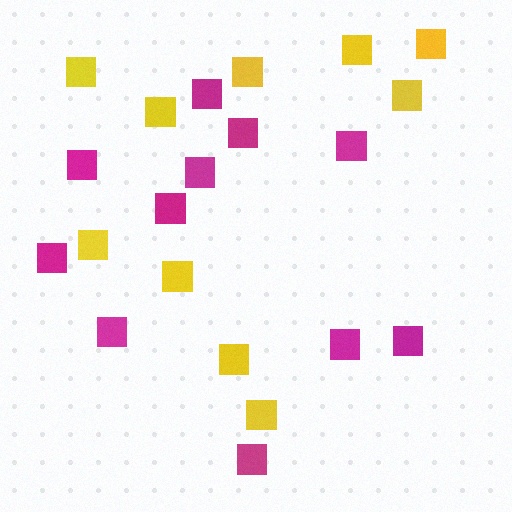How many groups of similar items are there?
There are 2 groups: one group of yellow squares (10) and one group of magenta squares (11).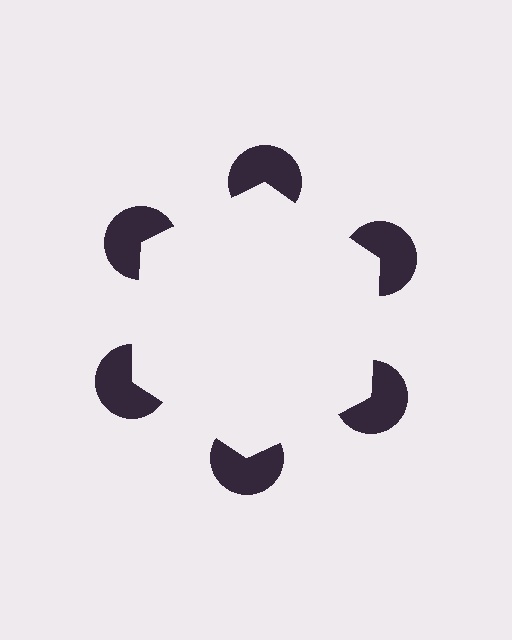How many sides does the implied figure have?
6 sides.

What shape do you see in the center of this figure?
An illusory hexagon — its edges are inferred from the aligned wedge cuts in the pac-man discs, not physically drawn.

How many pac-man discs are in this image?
There are 6 — one at each vertex of the illusory hexagon.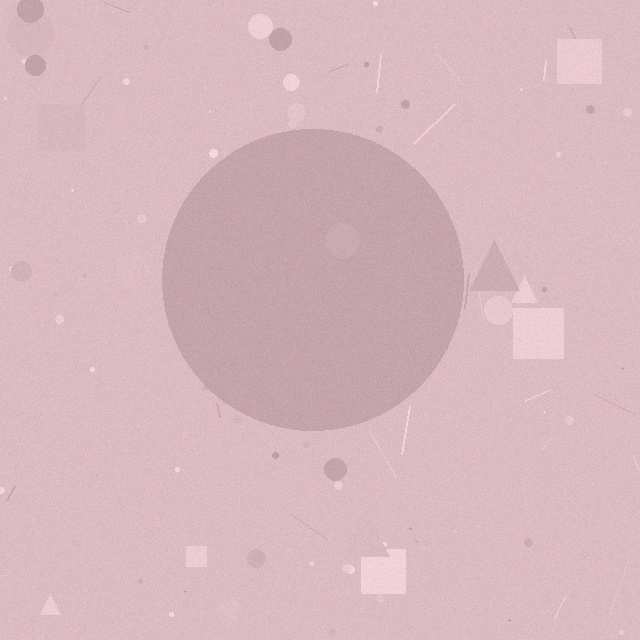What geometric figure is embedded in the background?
A circle is embedded in the background.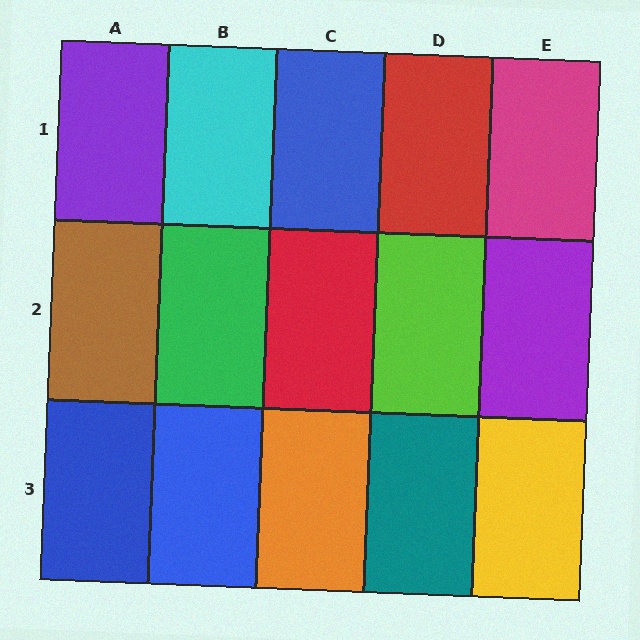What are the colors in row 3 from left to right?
Blue, blue, orange, teal, yellow.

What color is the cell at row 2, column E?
Purple.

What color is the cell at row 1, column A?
Purple.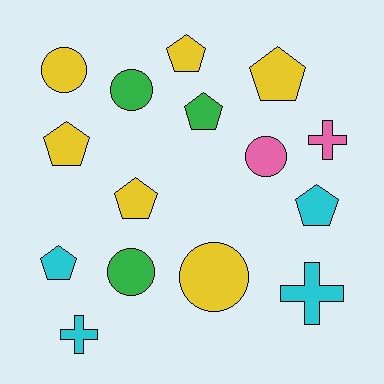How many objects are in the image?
There are 15 objects.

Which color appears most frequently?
Yellow, with 6 objects.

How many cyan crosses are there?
There are 2 cyan crosses.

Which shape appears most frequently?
Pentagon, with 7 objects.